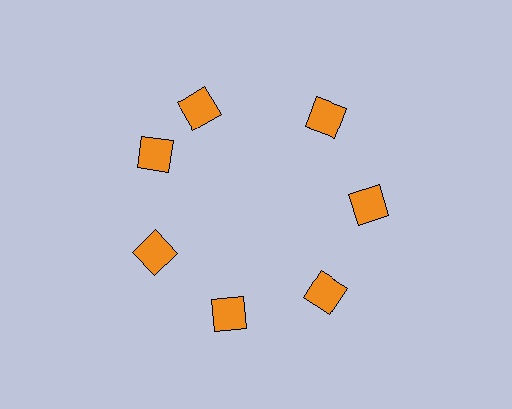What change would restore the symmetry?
The symmetry would be restored by rotating it back into even spacing with its neighbors so that all 7 squares sit at equal angles and equal distance from the center.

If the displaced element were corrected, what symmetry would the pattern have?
It would have 7-fold rotational symmetry — the pattern would map onto itself every 51 degrees.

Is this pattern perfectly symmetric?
No. The 7 orange squares are arranged in a ring, but one element near the 12 o'clock position is rotated out of alignment along the ring, breaking the 7-fold rotational symmetry.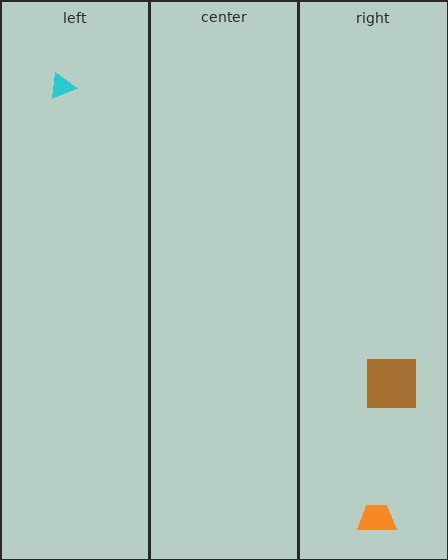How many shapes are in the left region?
1.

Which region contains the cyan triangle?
The left region.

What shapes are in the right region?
The orange trapezoid, the brown square.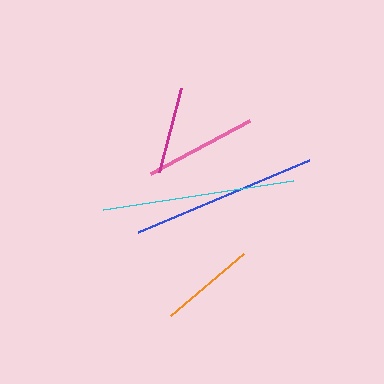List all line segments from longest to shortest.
From longest to shortest: cyan, blue, pink, orange, magenta.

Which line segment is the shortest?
The magenta line is the shortest at approximately 87 pixels.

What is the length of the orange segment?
The orange segment is approximately 96 pixels long.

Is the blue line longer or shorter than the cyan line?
The cyan line is longer than the blue line.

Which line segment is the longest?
The cyan line is the longest at approximately 193 pixels.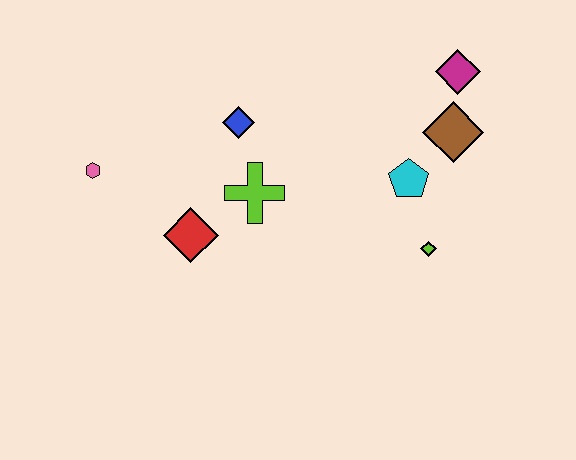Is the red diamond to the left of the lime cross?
Yes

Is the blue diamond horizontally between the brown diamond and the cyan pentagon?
No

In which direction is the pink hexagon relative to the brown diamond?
The pink hexagon is to the left of the brown diamond.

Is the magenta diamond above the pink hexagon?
Yes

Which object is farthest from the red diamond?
The magenta diamond is farthest from the red diamond.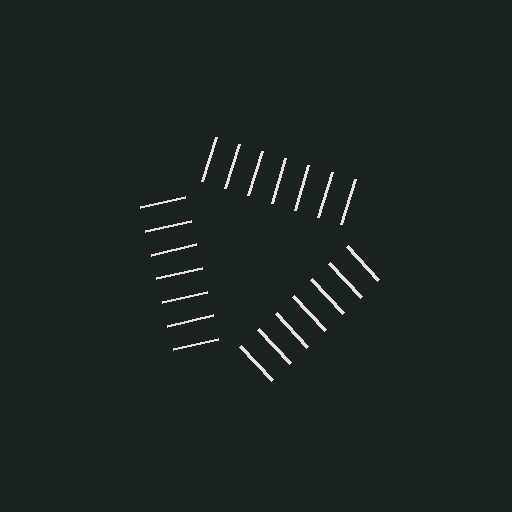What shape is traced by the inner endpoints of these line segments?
An illusory triangle — the line segments terminate on its edges but no continuous stroke is drawn.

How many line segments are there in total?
21 — 7 along each of the 3 edges.